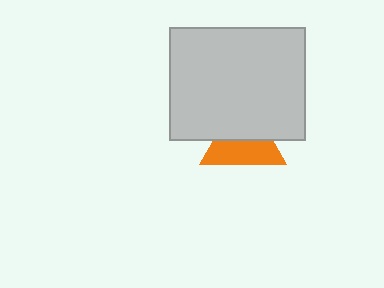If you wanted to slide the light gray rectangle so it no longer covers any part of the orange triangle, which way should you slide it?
Slide it up — that is the most direct way to separate the two shapes.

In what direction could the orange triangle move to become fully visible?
The orange triangle could move down. That would shift it out from behind the light gray rectangle entirely.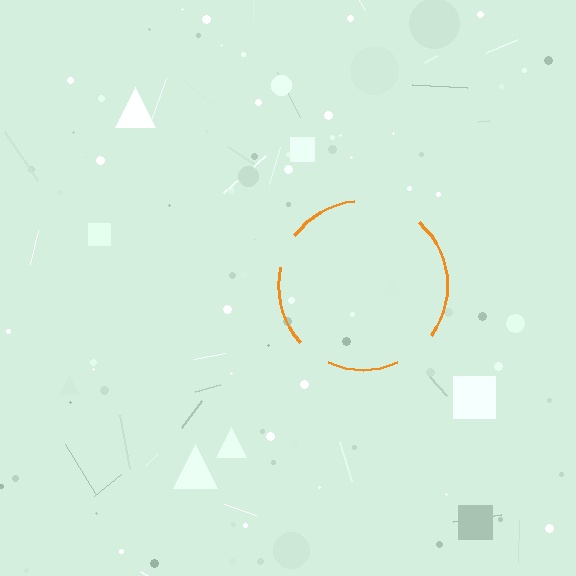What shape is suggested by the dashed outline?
The dashed outline suggests a circle.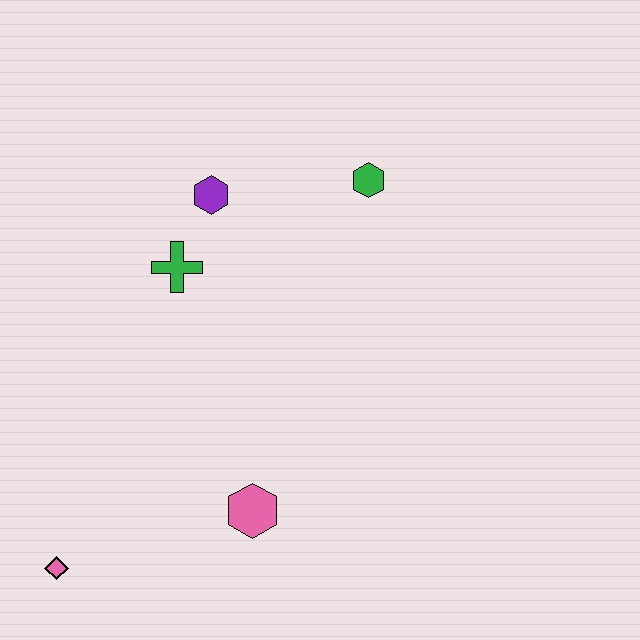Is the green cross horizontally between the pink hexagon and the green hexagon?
No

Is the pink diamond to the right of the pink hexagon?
No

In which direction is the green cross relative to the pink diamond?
The green cross is above the pink diamond.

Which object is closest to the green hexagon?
The purple hexagon is closest to the green hexagon.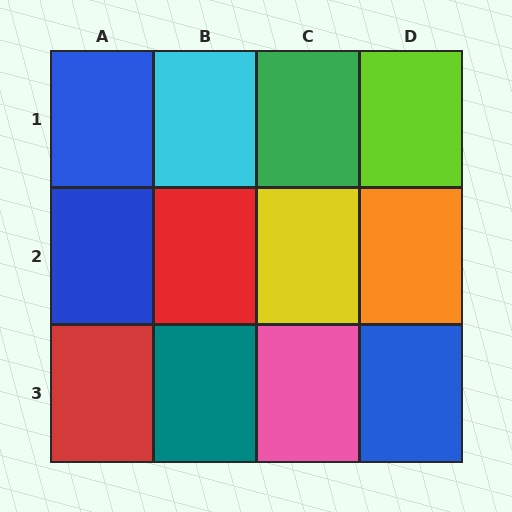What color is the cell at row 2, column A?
Blue.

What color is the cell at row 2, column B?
Red.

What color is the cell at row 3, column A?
Red.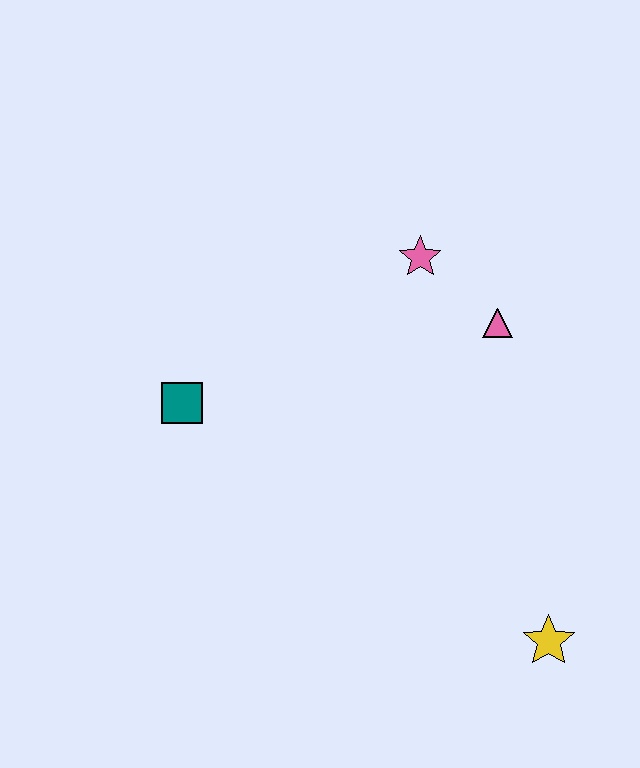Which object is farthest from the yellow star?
The teal square is farthest from the yellow star.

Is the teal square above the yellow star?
Yes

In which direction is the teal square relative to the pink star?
The teal square is to the left of the pink star.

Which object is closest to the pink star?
The pink triangle is closest to the pink star.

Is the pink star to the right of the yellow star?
No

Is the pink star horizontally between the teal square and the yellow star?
Yes